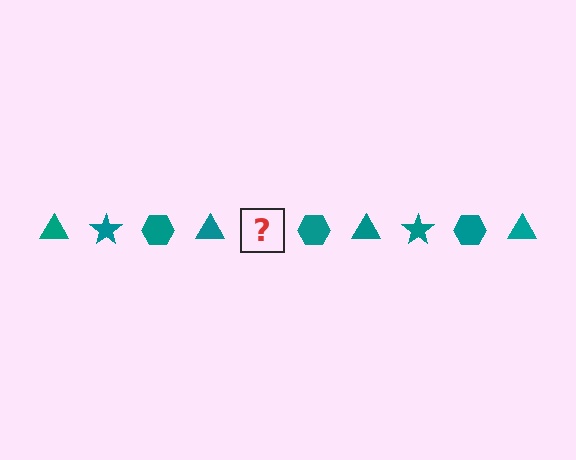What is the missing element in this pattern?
The missing element is a teal star.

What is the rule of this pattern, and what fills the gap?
The rule is that the pattern cycles through triangle, star, hexagon shapes in teal. The gap should be filled with a teal star.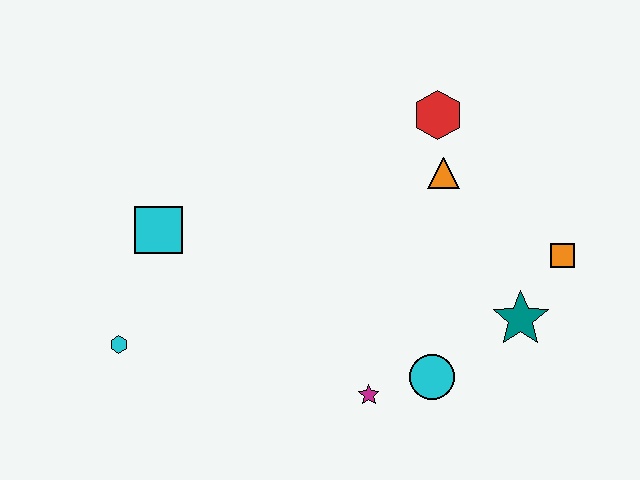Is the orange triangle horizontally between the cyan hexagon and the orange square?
Yes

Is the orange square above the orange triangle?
No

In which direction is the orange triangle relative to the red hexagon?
The orange triangle is below the red hexagon.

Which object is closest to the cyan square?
The cyan hexagon is closest to the cyan square.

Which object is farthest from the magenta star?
The red hexagon is farthest from the magenta star.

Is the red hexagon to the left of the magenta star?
No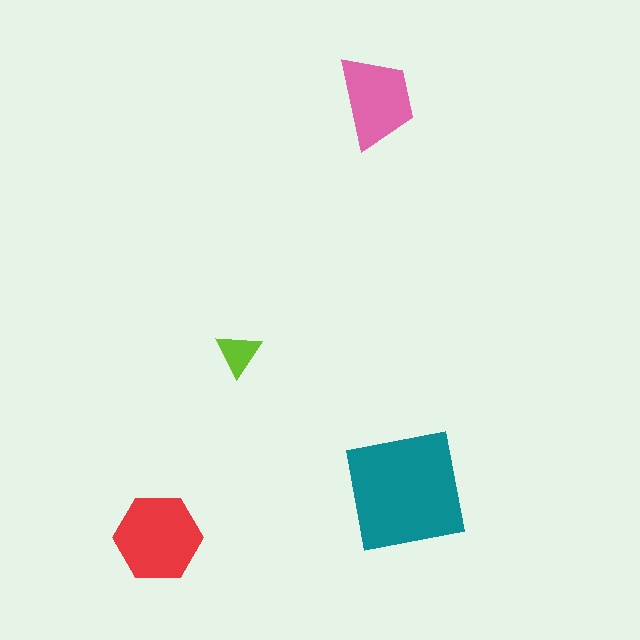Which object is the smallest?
The lime triangle.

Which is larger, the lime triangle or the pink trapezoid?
The pink trapezoid.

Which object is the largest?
The teal square.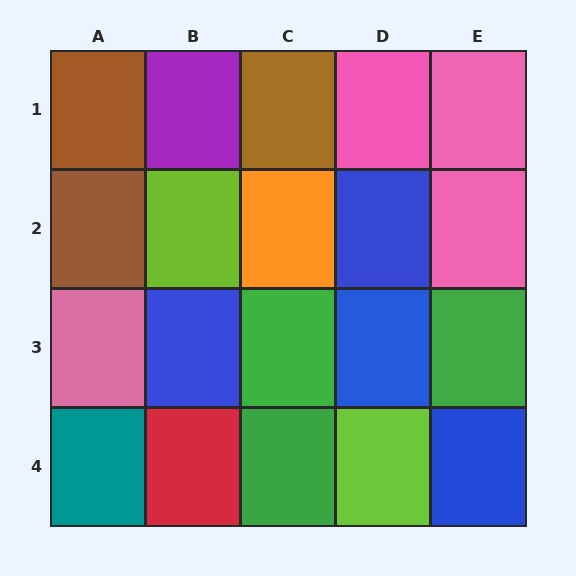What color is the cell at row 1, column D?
Pink.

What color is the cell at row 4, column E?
Blue.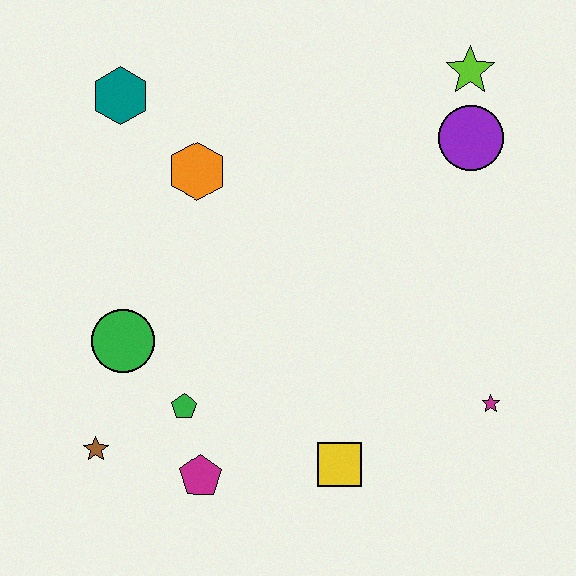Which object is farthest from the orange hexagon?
The magenta star is farthest from the orange hexagon.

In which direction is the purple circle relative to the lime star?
The purple circle is below the lime star.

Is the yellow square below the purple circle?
Yes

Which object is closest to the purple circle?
The lime star is closest to the purple circle.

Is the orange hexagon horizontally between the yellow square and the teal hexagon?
Yes